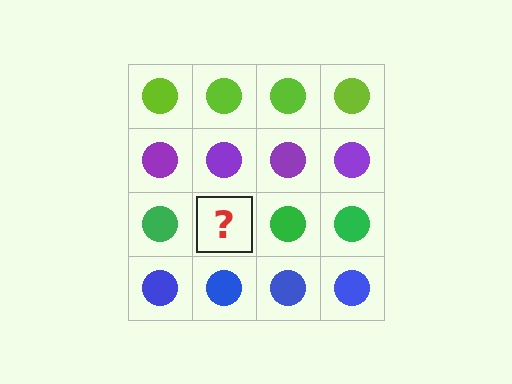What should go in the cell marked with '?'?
The missing cell should contain a green circle.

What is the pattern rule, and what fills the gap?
The rule is that each row has a consistent color. The gap should be filled with a green circle.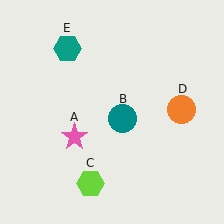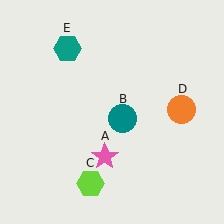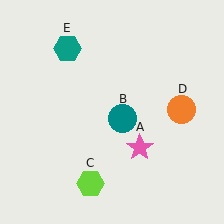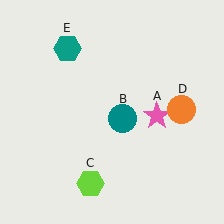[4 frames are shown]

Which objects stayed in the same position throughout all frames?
Teal circle (object B) and lime hexagon (object C) and orange circle (object D) and teal hexagon (object E) remained stationary.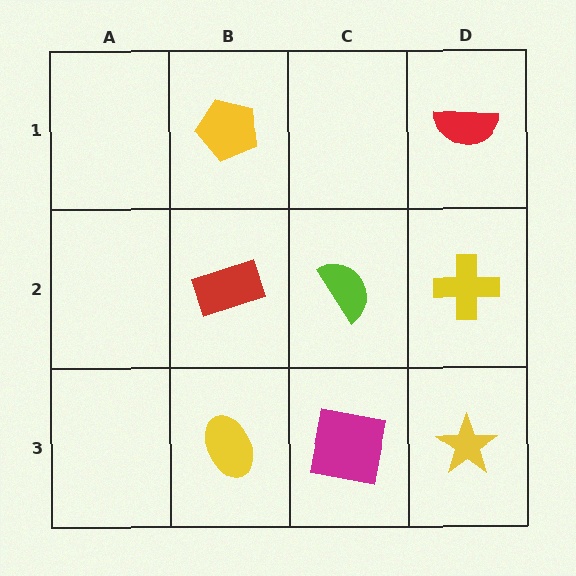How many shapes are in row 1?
2 shapes.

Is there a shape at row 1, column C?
No, that cell is empty.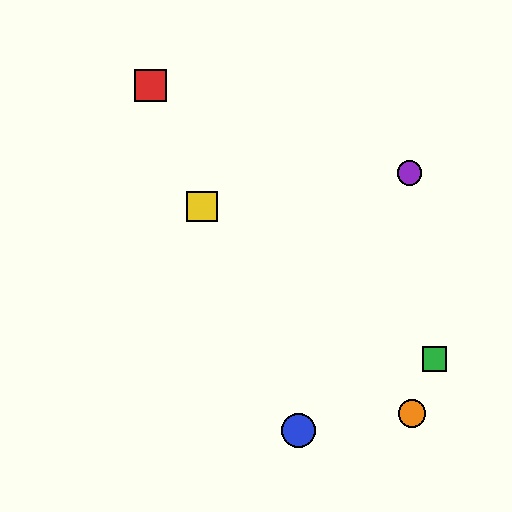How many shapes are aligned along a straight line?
3 shapes (the red square, the blue circle, the yellow square) are aligned along a straight line.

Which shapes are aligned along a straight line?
The red square, the blue circle, the yellow square are aligned along a straight line.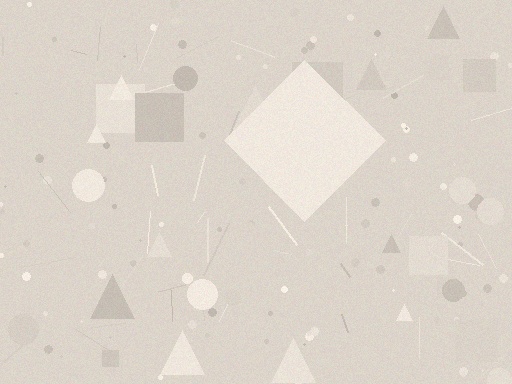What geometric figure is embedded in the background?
A diamond is embedded in the background.